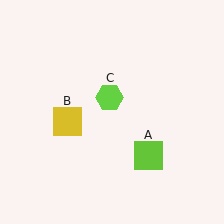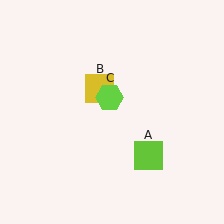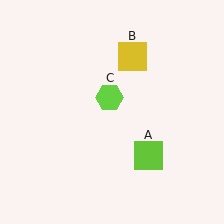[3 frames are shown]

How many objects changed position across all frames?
1 object changed position: yellow square (object B).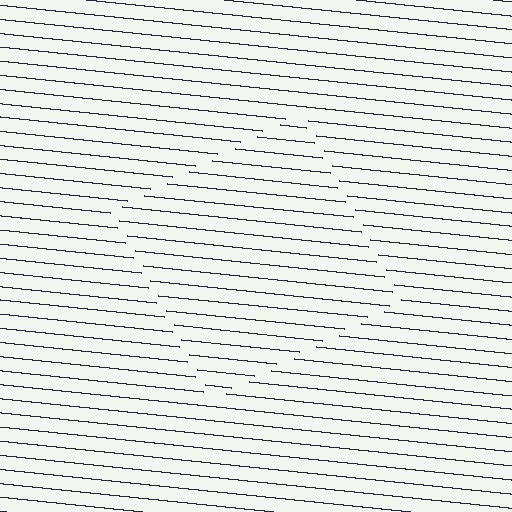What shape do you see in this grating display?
An illusory square. The interior of the shape contains the same grating, shifted by half a period — the contour is defined by the phase discontinuity where line-ends from the inner and outer gratings abut.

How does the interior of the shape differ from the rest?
The interior of the shape contains the same grating, shifted by half a period — the contour is defined by the phase discontinuity where line-ends from the inner and outer gratings abut.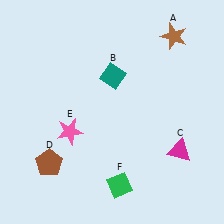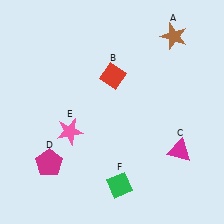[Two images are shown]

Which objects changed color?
B changed from teal to red. D changed from brown to magenta.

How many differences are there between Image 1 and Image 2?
There are 2 differences between the two images.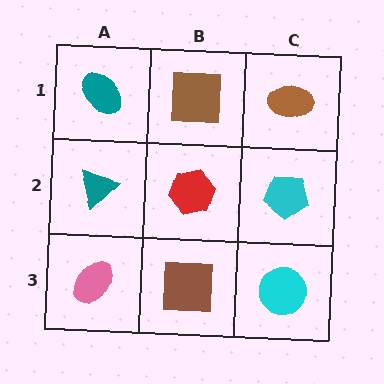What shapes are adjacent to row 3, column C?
A cyan pentagon (row 2, column C), a brown square (row 3, column B).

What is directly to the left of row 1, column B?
A teal ellipse.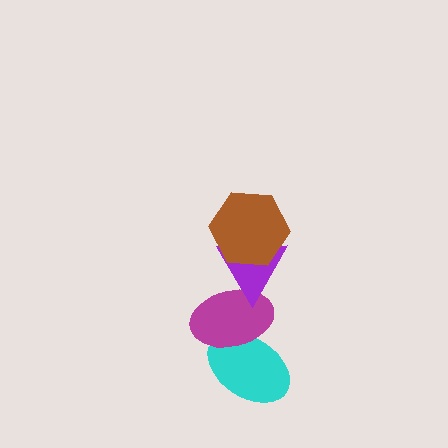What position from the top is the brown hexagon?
The brown hexagon is 1st from the top.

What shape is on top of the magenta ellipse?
The purple triangle is on top of the magenta ellipse.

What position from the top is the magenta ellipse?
The magenta ellipse is 3rd from the top.